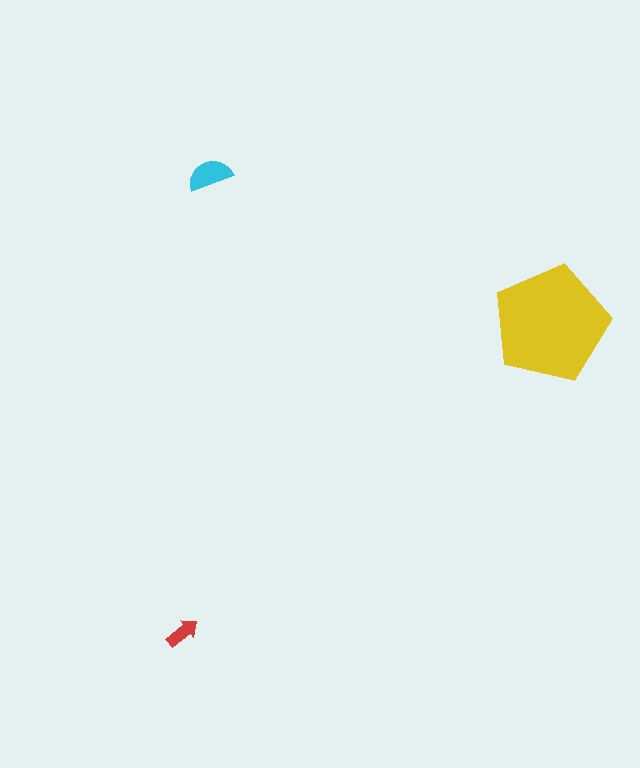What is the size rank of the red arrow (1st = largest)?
3rd.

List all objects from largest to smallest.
The yellow pentagon, the cyan semicircle, the red arrow.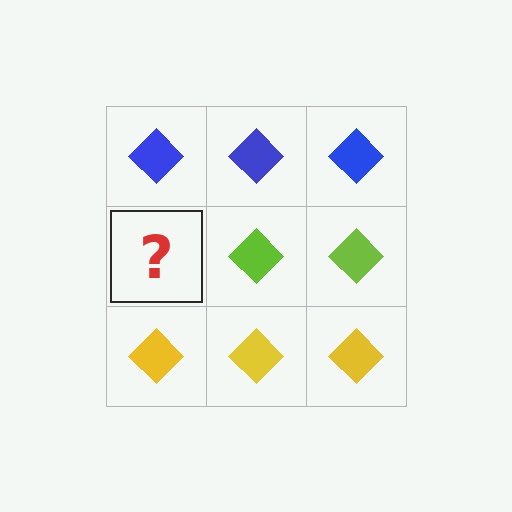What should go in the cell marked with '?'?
The missing cell should contain a lime diamond.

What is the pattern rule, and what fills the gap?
The rule is that each row has a consistent color. The gap should be filled with a lime diamond.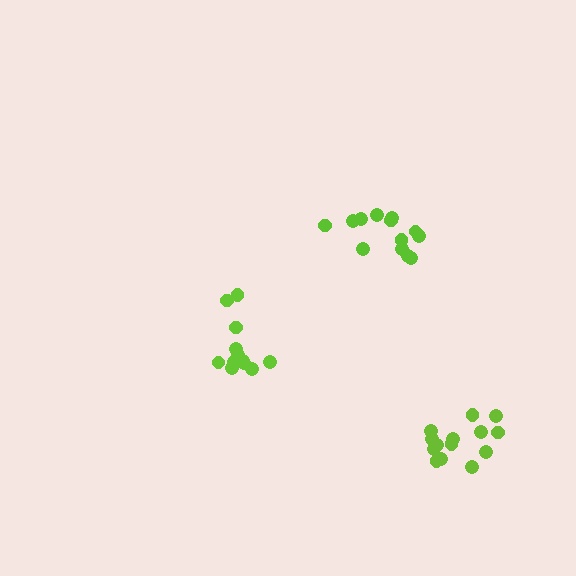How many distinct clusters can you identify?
There are 3 distinct clusters.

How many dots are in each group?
Group 1: 12 dots, Group 2: 13 dots, Group 3: 14 dots (39 total).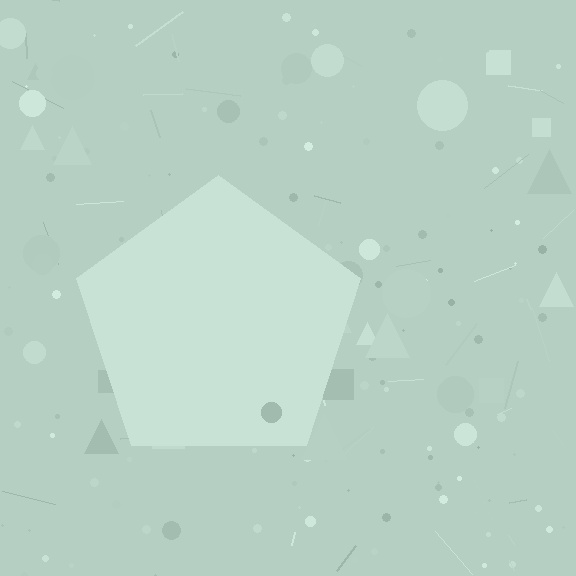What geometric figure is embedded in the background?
A pentagon is embedded in the background.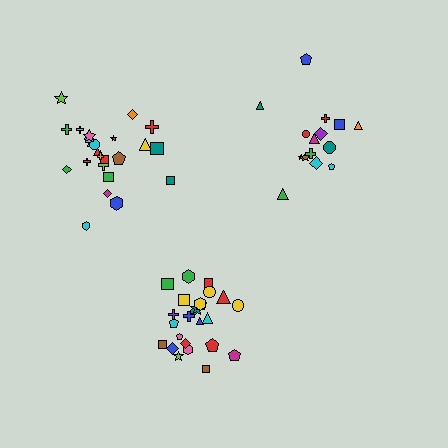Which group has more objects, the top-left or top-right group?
The top-left group.